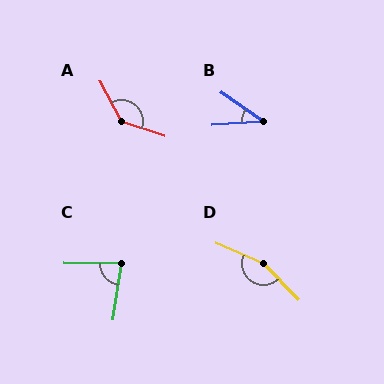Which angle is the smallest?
B, at approximately 38 degrees.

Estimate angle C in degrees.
Approximately 81 degrees.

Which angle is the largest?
D, at approximately 157 degrees.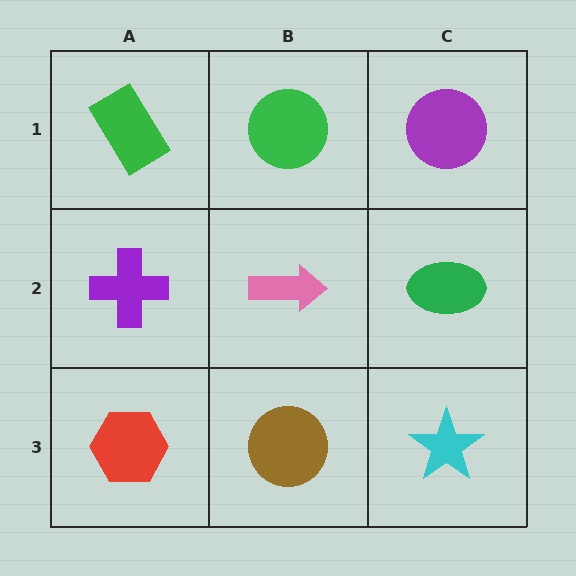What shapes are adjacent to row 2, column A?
A green rectangle (row 1, column A), a red hexagon (row 3, column A), a pink arrow (row 2, column B).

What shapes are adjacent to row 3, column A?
A purple cross (row 2, column A), a brown circle (row 3, column B).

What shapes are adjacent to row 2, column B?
A green circle (row 1, column B), a brown circle (row 3, column B), a purple cross (row 2, column A), a green ellipse (row 2, column C).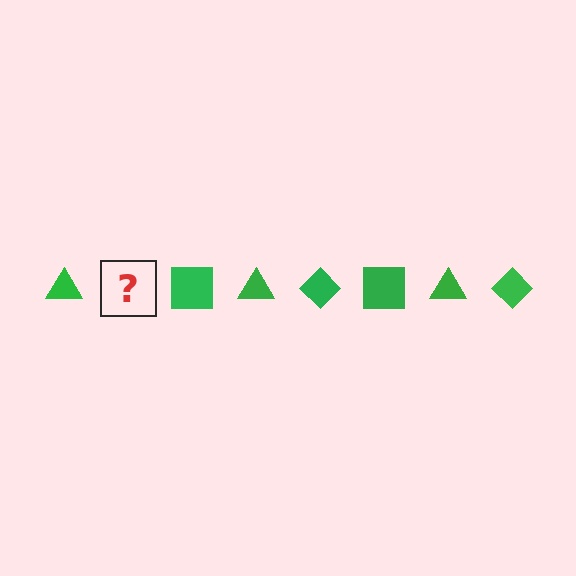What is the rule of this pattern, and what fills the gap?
The rule is that the pattern cycles through triangle, diamond, square shapes in green. The gap should be filled with a green diamond.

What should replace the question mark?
The question mark should be replaced with a green diamond.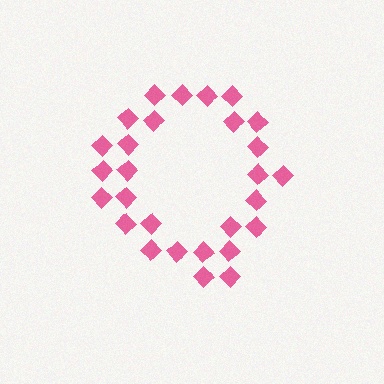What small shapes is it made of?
It is made of small diamonds.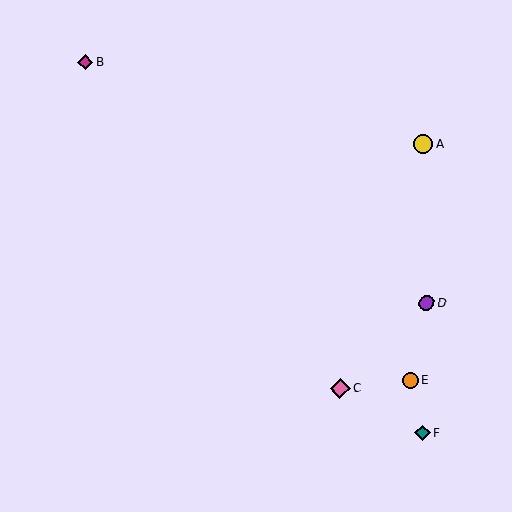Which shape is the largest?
The pink diamond (labeled C) is the largest.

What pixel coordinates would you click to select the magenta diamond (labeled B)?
Click at (85, 63) to select the magenta diamond B.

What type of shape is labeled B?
Shape B is a magenta diamond.